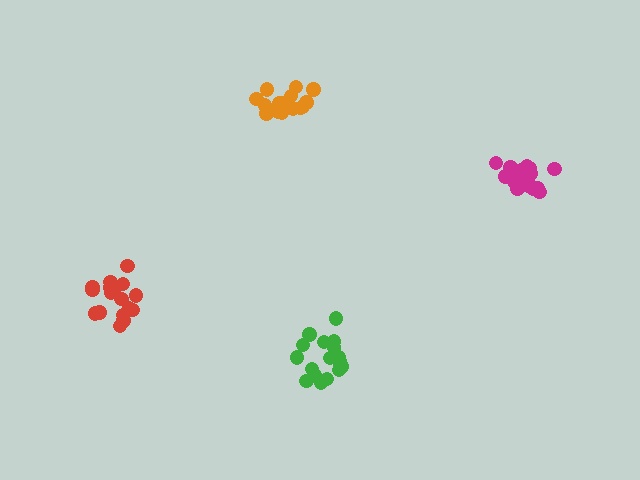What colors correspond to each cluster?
The clusters are colored: magenta, orange, green, red.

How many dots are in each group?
Group 1: 16 dots, Group 2: 17 dots, Group 3: 19 dots, Group 4: 18 dots (70 total).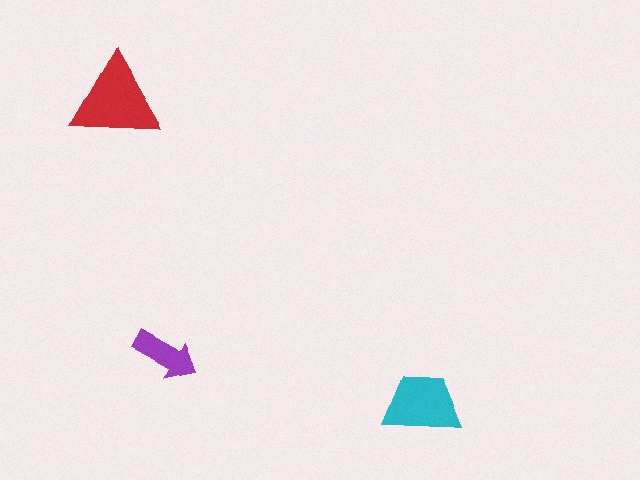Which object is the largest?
The red triangle.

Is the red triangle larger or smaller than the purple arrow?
Larger.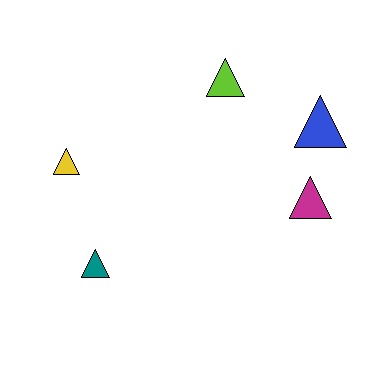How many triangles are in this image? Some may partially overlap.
There are 5 triangles.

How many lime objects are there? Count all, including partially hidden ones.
There is 1 lime object.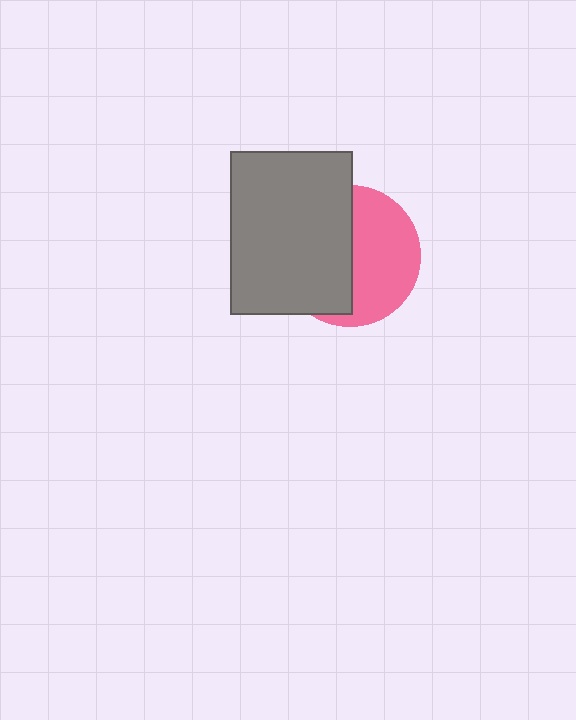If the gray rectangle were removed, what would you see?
You would see the complete pink circle.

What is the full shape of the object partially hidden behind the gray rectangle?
The partially hidden object is a pink circle.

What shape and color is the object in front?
The object in front is a gray rectangle.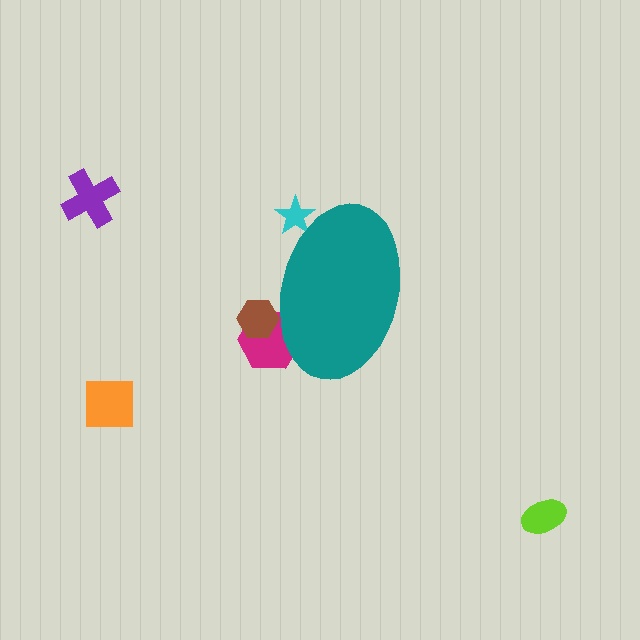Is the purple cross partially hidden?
No, the purple cross is fully visible.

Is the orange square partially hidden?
No, the orange square is fully visible.